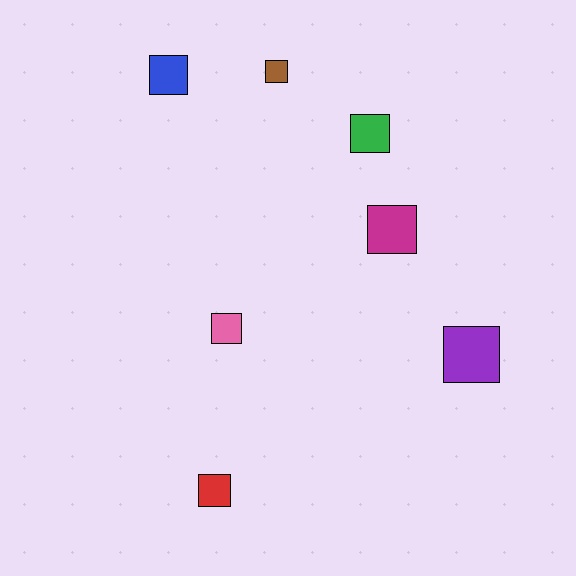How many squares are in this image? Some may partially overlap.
There are 7 squares.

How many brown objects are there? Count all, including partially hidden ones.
There is 1 brown object.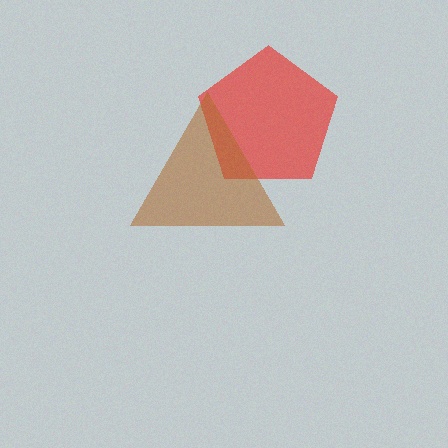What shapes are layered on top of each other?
The layered shapes are: a red pentagon, a brown triangle.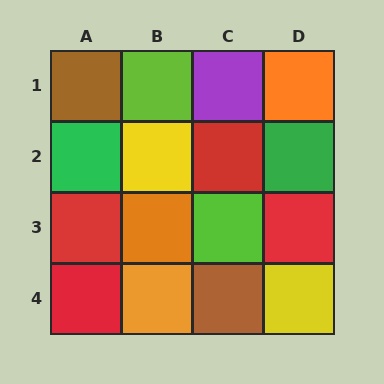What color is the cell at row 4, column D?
Yellow.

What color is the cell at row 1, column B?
Lime.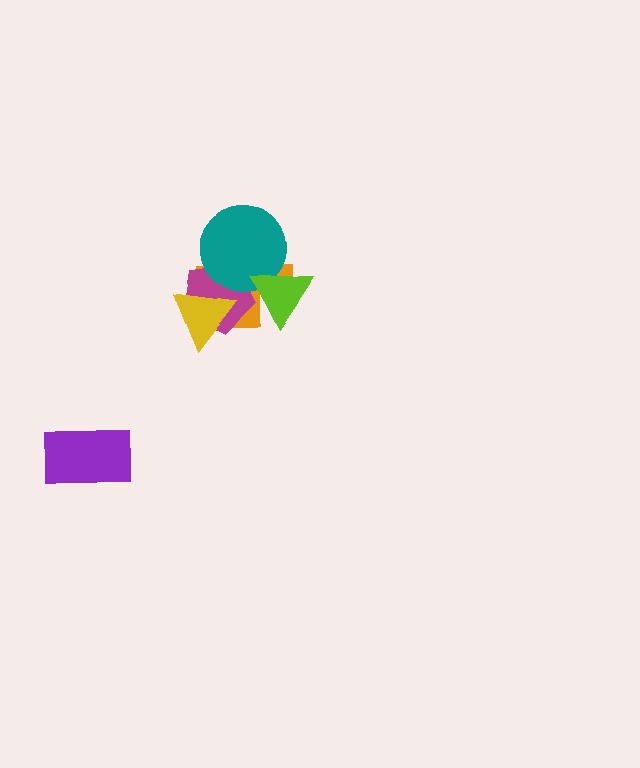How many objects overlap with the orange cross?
4 objects overlap with the orange cross.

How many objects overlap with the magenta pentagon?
4 objects overlap with the magenta pentagon.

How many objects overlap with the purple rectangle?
0 objects overlap with the purple rectangle.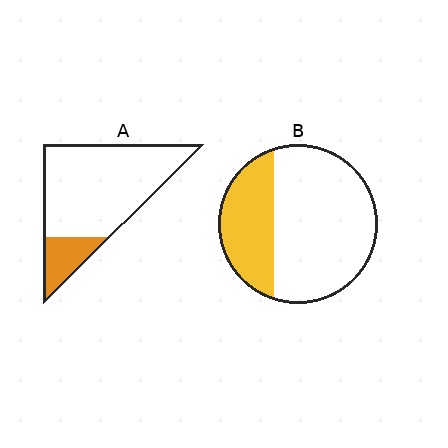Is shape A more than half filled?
No.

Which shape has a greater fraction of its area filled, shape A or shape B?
Shape B.